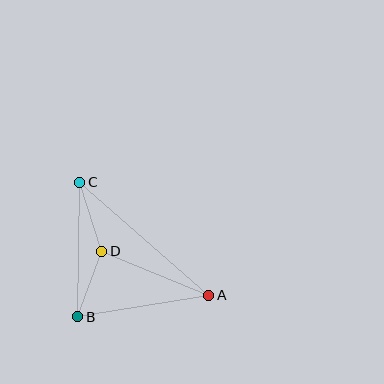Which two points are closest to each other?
Points B and D are closest to each other.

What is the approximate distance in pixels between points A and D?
The distance between A and D is approximately 116 pixels.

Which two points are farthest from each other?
Points A and C are farthest from each other.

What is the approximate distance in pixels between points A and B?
The distance between A and B is approximately 133 pixels.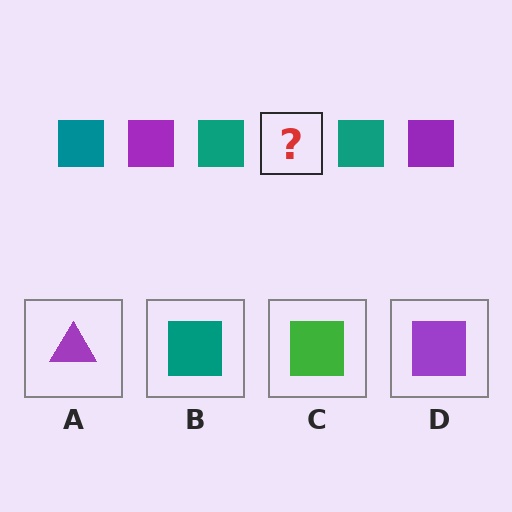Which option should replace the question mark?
Option D.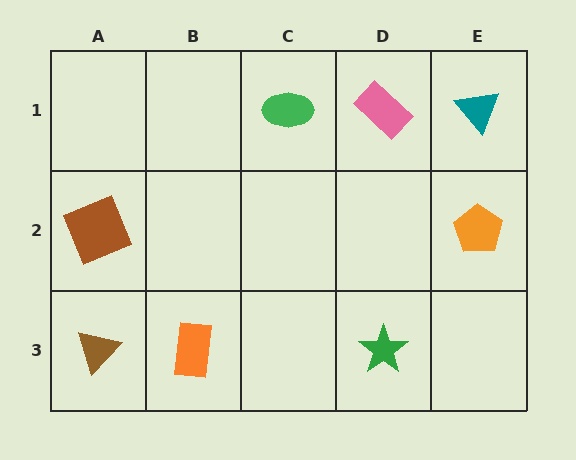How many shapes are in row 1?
3 shapes.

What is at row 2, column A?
A brown square.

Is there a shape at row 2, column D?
No, that cell is empty.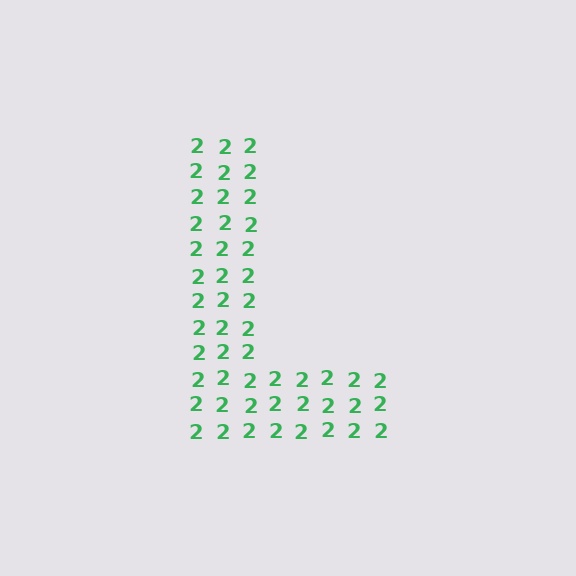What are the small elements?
The small elements are digit 2's.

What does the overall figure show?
The overall figure shows the letter L.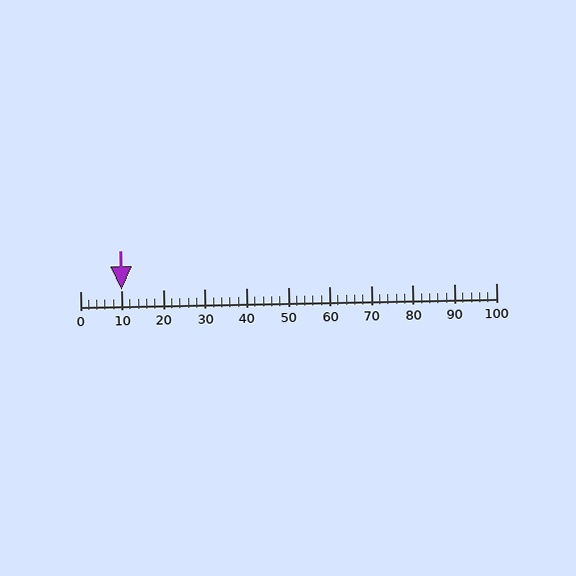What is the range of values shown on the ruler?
The ruler shows values from 0 to 100.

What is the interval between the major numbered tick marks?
The major tick marks are spaced 10 units apart.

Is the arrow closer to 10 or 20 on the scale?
The arrow is closer to 10.